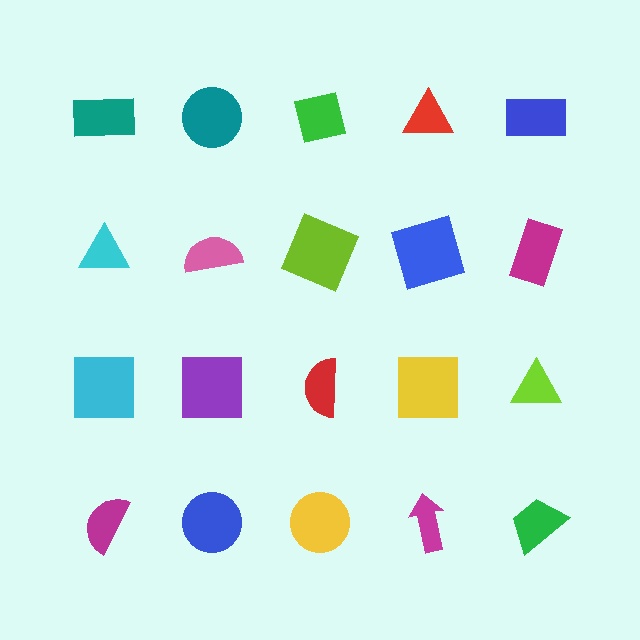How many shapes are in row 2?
5 shapes.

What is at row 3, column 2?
A purple square.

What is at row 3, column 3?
A red semicircle.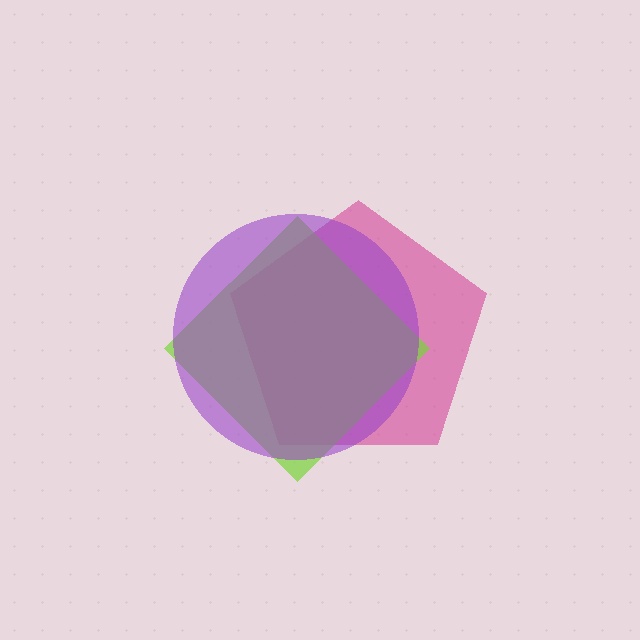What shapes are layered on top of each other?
The layered shapes are: a magenta pentagon, a lime diamond, a purple circle.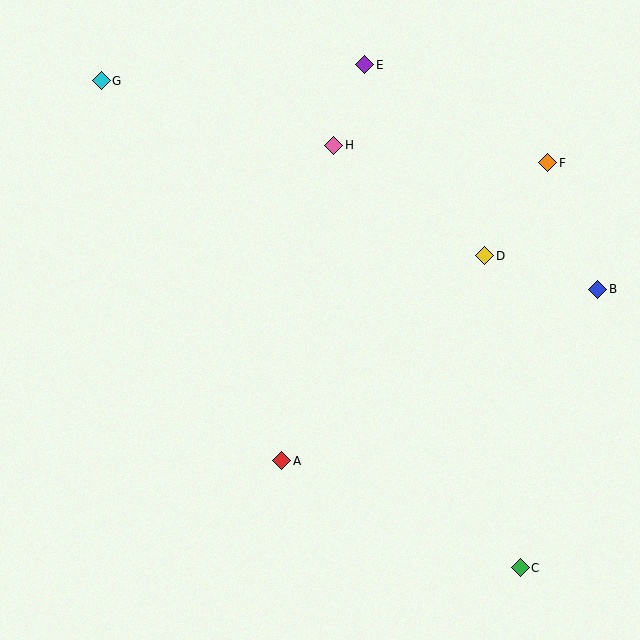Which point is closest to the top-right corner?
Point F is closest to the top-right corner.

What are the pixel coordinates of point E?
Point E is at (365, 65).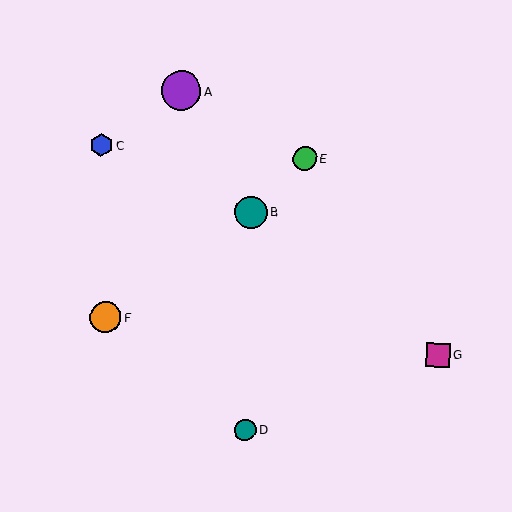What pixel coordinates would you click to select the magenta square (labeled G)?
Click at (438, 355) to select the magenta square G.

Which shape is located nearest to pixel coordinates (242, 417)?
The teal circle (labeled D) at (245, 429) is nearest to that location.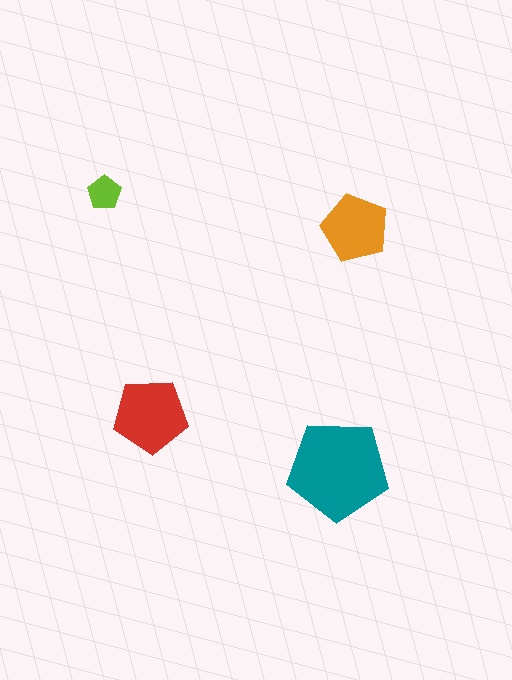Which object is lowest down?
The teal pentagon is bottommost.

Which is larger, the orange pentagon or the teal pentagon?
The teal one.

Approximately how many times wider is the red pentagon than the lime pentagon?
About 2 times wider.